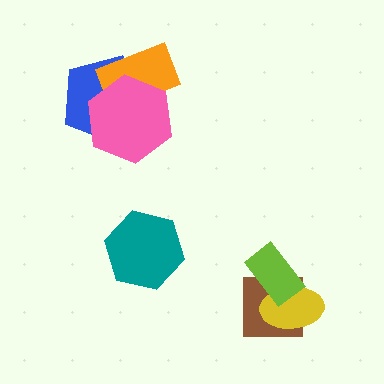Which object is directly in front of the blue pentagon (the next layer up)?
The orange rectangle is directly in front of the blue pentagon.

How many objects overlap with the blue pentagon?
2 objects overlap with the blue pentagon.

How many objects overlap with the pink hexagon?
2 objects overlap with the pink hexagon.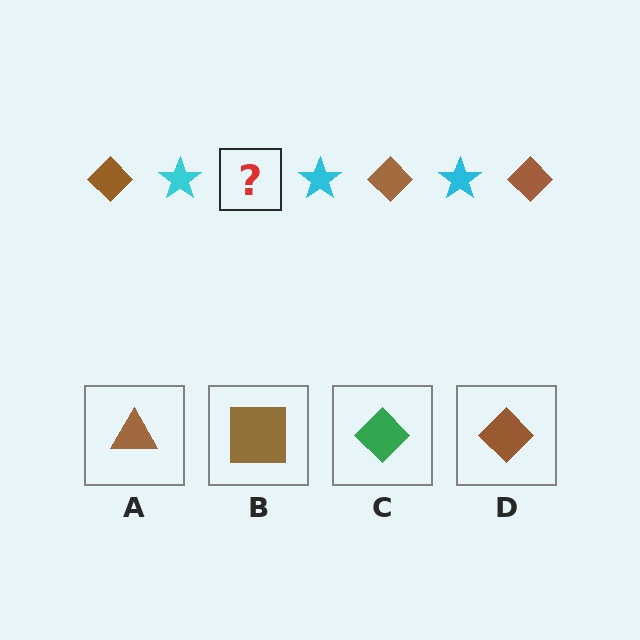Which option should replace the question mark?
Option D.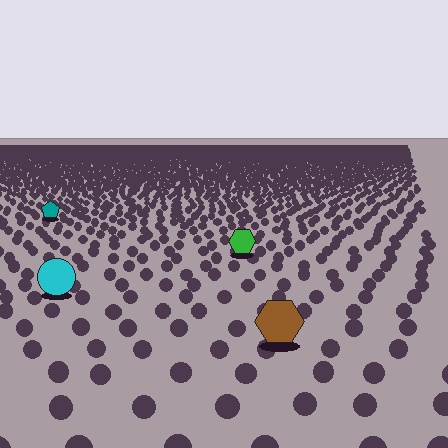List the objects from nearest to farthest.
From nearest to farthest: the brown hexagon, the cyan circle, the green hexagon, the teal pentagon.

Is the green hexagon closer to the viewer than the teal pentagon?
Yes. The green hexagon is closer — you can tell from the texture gradient: the ground texture is coarser near it.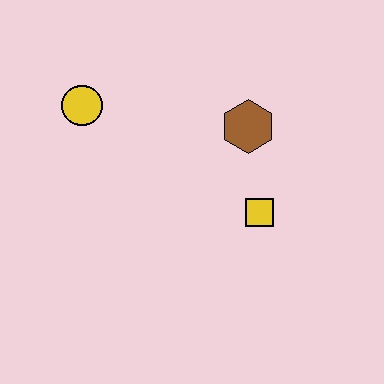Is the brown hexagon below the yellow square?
No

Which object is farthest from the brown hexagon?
The yellow circle is farthest from the brown hexagon.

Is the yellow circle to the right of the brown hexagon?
No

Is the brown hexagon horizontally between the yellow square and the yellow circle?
Yes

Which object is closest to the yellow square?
The brown hexagon is closest to the yellow square.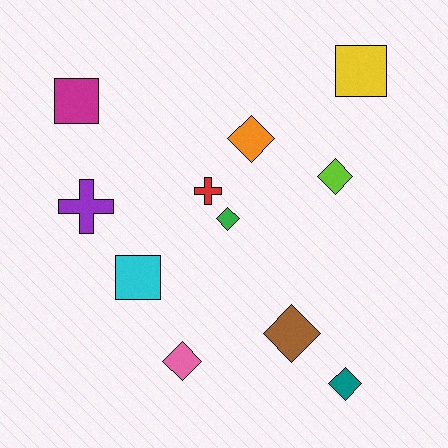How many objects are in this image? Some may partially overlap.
There are 11 objects.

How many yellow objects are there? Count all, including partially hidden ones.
There is 1 yellow object.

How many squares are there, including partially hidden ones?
There are 3 squares.